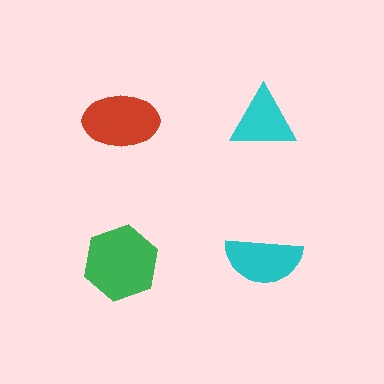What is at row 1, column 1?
A red ellipse.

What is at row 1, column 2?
A cyan triangle.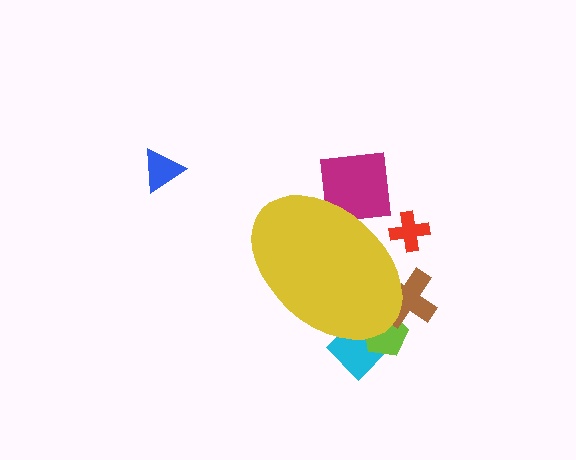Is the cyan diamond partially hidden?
Yes, the cyan diamond is partially hidden behind the yellow ellipse.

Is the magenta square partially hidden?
Yes, the magenta square is partially hidden behind the yellow ellipse.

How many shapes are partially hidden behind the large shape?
5 shapes are partially hidden.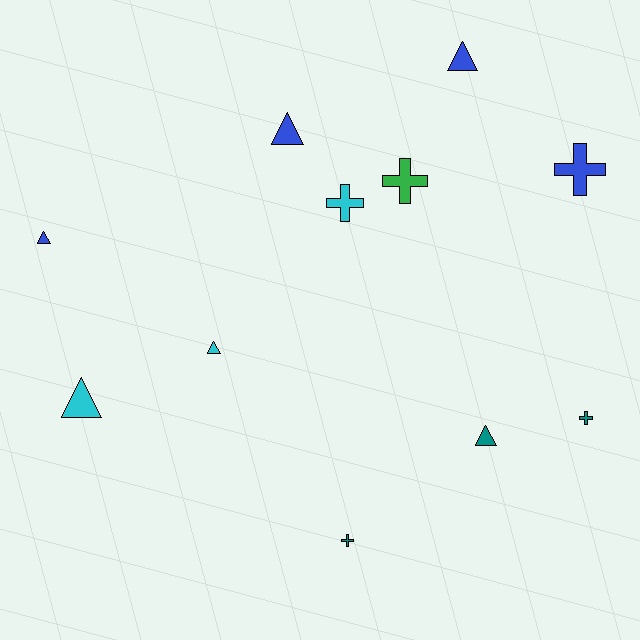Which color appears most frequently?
Blue, with 4 objects.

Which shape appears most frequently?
Triangle, with 6 objects.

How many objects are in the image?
There are 11 objects.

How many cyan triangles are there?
There are 2 cyan triangles.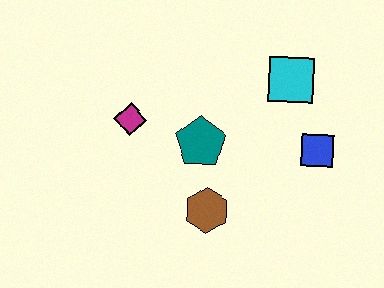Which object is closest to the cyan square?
The blue square is closest to the cyan square.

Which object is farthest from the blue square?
The magenta diamond is farthest from the blue square.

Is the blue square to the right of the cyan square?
Yes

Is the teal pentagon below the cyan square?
Yes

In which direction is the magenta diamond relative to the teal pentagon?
The magenta diamond is to the left of the teal pentagon.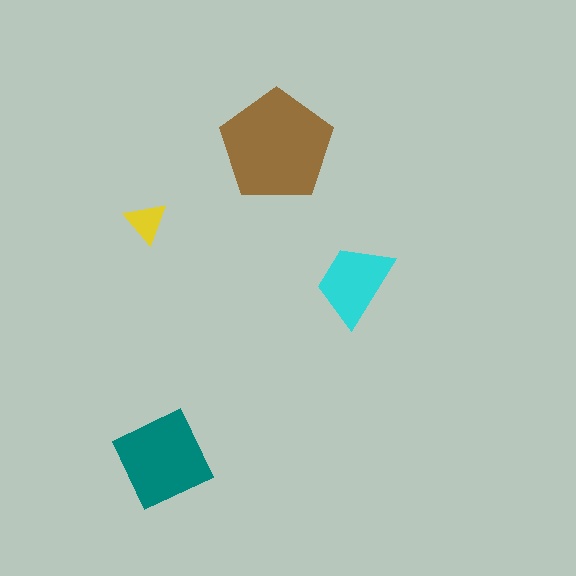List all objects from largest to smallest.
The brown pentagon, the teal diamond, the cyan trapezoid, the yellow triangle.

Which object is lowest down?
The teal diamond is bottommost.